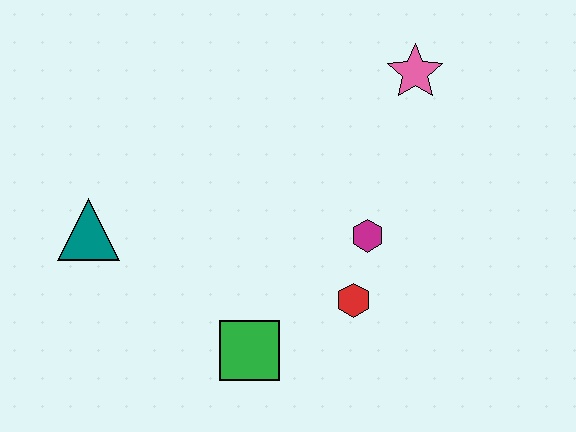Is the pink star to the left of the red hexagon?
No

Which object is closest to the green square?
The red hexagon is closest to the green square.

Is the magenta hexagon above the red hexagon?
Yes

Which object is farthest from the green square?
The pink star is farthest from the green square.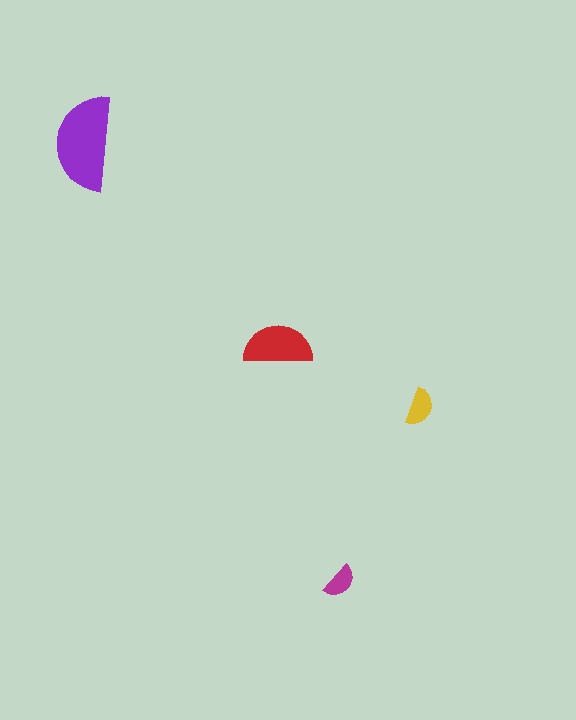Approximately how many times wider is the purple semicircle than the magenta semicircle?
About 2.5 times wider.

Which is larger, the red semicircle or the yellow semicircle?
The red one.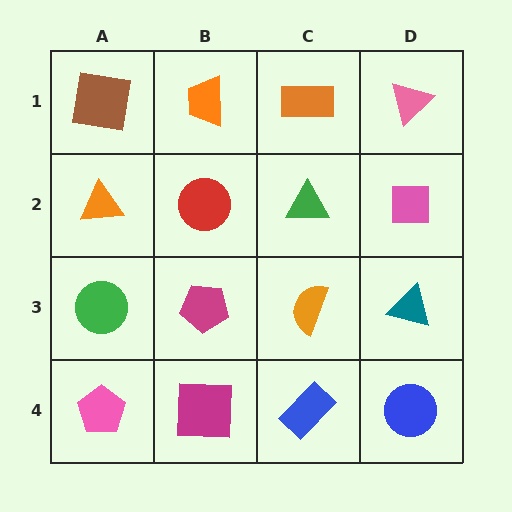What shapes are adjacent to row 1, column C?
A green triangle (row 2, column C), an orange trapezoid (row 1, column B), a pink triangle (row 1, column D).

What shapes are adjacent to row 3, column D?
A pink square (row 2, column D), a blue circle (row 4, column D), an orange semicircle (row 3, column C).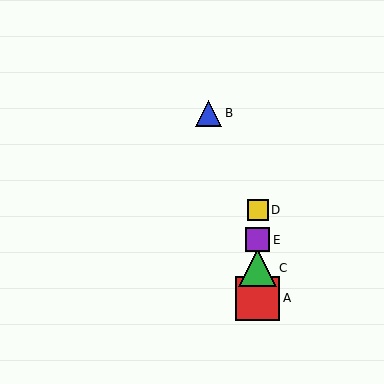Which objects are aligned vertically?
Objects A, C, D, E are aligned vertically.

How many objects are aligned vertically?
4 objects (A, C, D, E) are aligned vertically.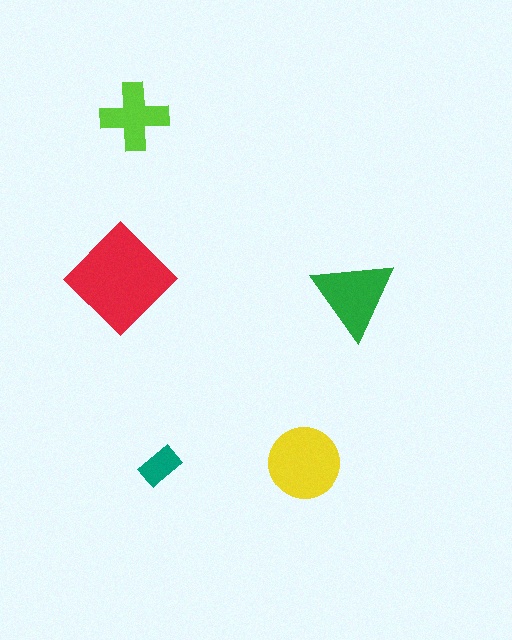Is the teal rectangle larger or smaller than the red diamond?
Smaller.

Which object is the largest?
The red diamond.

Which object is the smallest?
The teal rectangle.